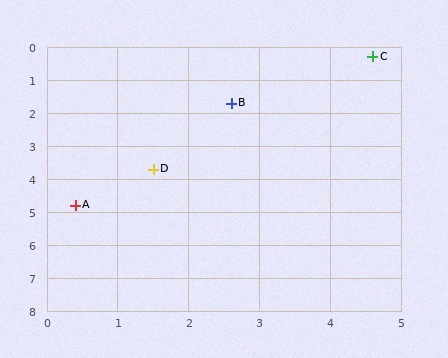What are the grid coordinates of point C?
Point C is at approximately (4.6, 0.3).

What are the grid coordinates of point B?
Point B is at approximately (2.6, 1.7).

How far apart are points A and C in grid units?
Points A and C are about 6.2 grid units apart.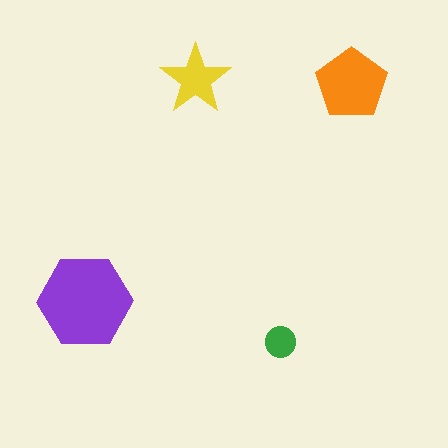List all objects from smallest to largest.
The green circle, the yellow star, the orange pentagon, the purple hexagon.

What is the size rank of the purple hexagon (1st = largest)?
1st.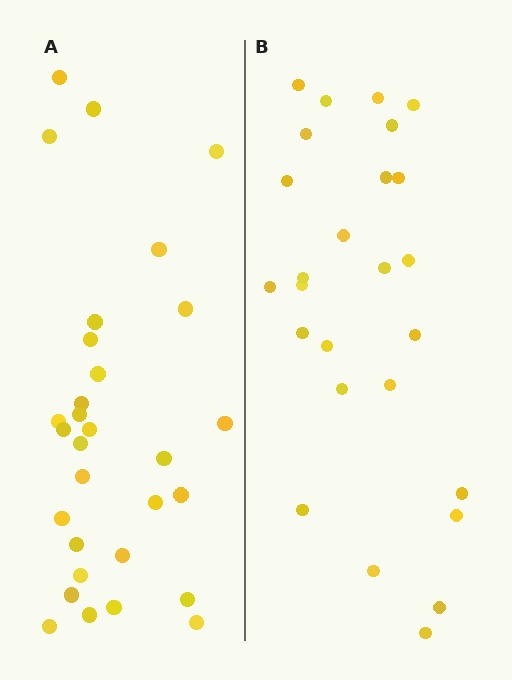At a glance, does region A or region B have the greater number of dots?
Region A (the left region) has more dots.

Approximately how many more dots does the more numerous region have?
Region A has about 4 more dots than region B.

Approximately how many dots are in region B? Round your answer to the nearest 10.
About 30 dots. (The exact count is 26, which rounds to 30.)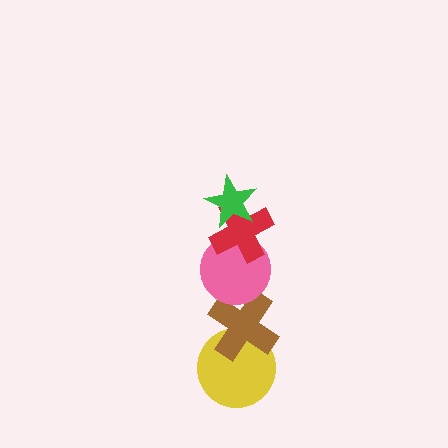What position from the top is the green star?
The green star is 1st from the top.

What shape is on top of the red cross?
The green star is on top of the red cross.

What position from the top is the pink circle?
The pink circle is 3rd from the top.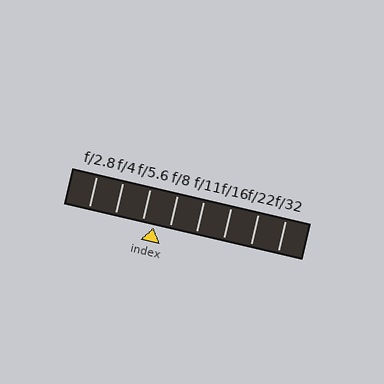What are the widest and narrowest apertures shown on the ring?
The widest aperture shown is f/2.8 and the narrowest is f/32.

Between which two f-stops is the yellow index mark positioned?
The index mark is between f/5.6 and f/8.